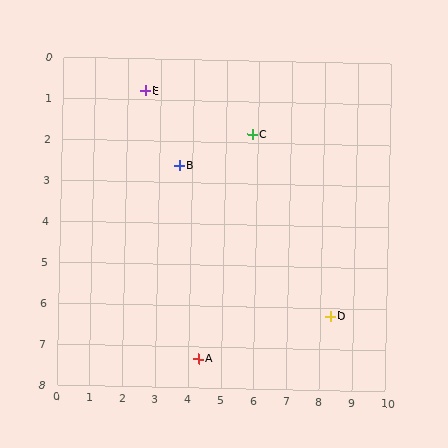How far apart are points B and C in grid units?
Points B and C are about 2.3 grid units apart.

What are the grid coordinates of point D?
Point D is at approximately (8.3, 6.2).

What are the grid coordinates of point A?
Point A is at approximately (4.3, 7.3).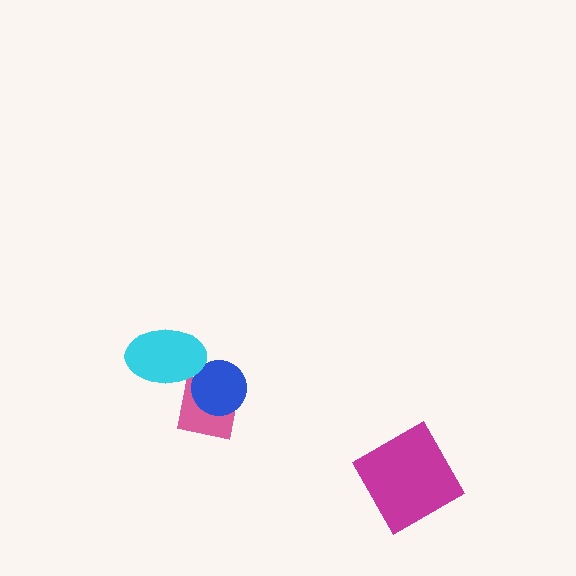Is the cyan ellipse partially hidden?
No, no other shape covers it.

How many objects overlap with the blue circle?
1 object overlaps with the blue circle.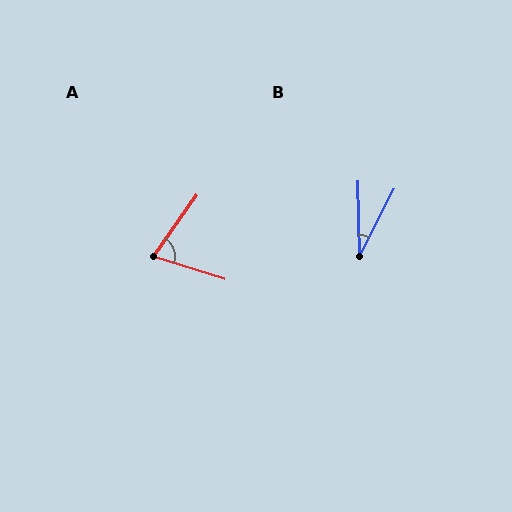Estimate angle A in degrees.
Approximately 72 degrees.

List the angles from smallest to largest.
B (28°), A (72°).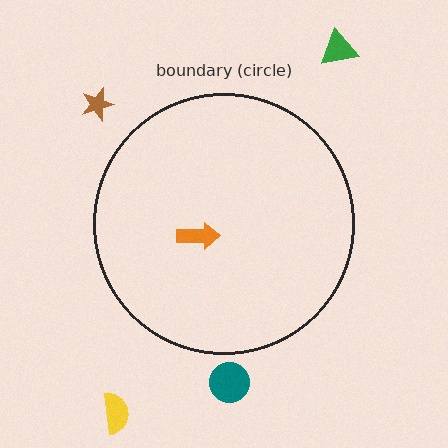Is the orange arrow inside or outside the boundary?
Inside.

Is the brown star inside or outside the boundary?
Outside.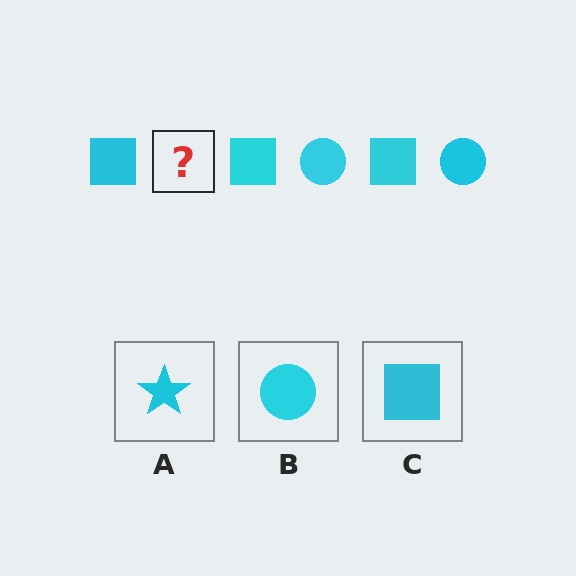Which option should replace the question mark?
Option B.